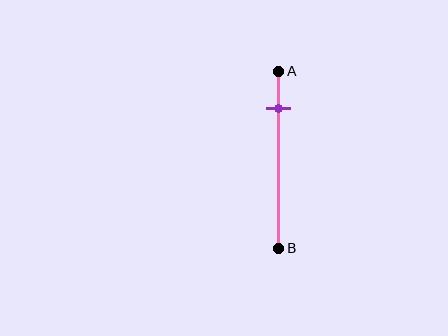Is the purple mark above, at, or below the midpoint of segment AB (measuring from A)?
The purple mark is above the midpoint of segment AB.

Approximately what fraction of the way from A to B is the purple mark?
The purple mark is approximately 20% of the way from A to B.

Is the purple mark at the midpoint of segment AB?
No, the mark is at about 20% from A, not at the 50% midpoint.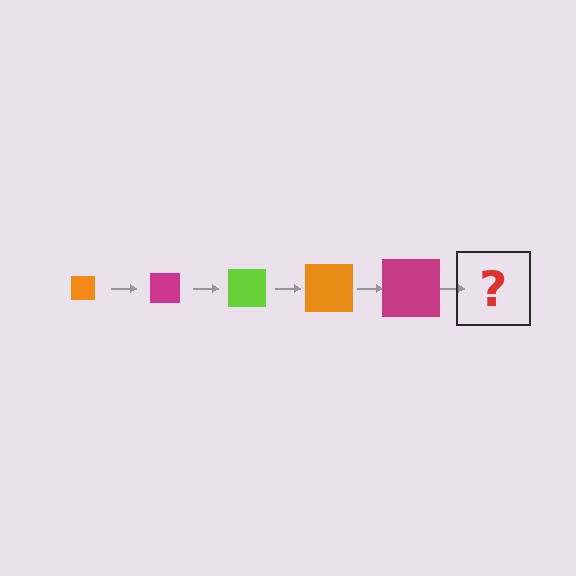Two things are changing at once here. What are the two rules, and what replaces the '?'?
The two rules are that the square grows larger each step and the color cycles through orange, magenta, and lime. The '?' should be a lime square, larger than the previous one.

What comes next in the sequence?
The next element should be a lime square, larger than the previous one.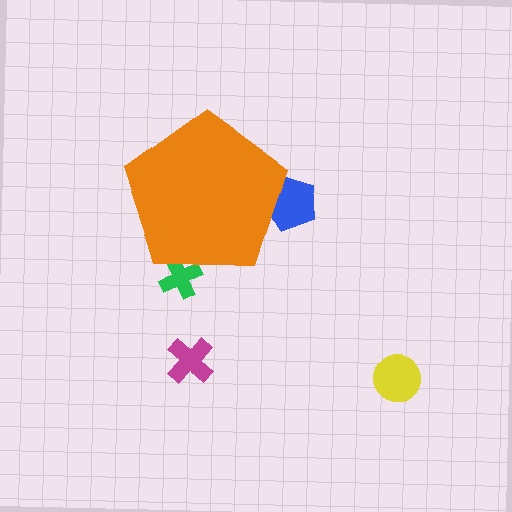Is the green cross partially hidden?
Yes, the green cross is partially hidden behind the orange pentagon.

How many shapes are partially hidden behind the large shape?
2 shapes are partially hidden.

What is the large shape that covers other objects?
An orange pentagon.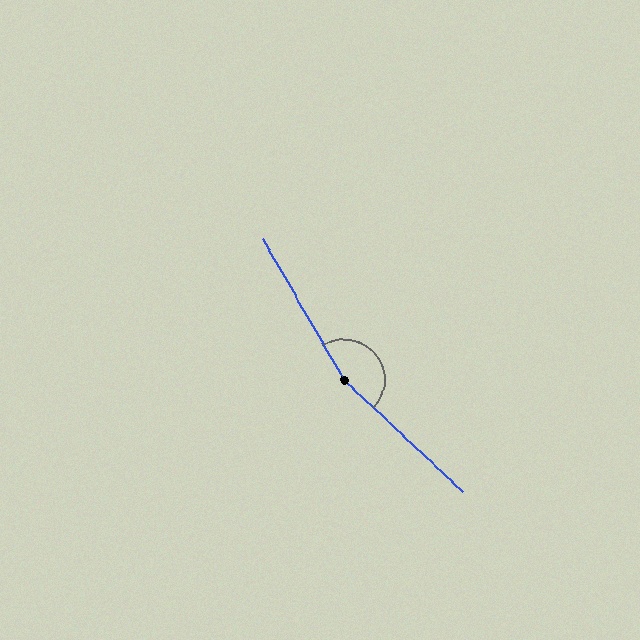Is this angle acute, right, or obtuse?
It is obtuse.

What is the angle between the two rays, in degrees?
Approximately 163 degrees.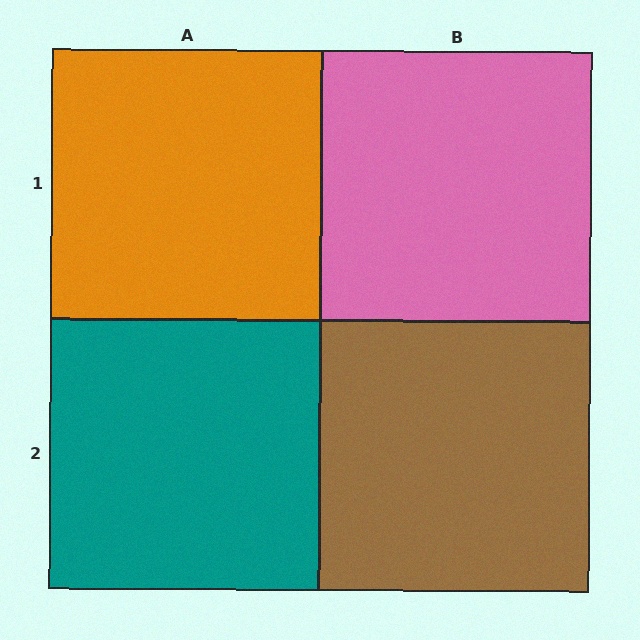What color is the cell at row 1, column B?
Pink.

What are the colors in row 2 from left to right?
Teal, brown.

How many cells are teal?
1 cell is teal.